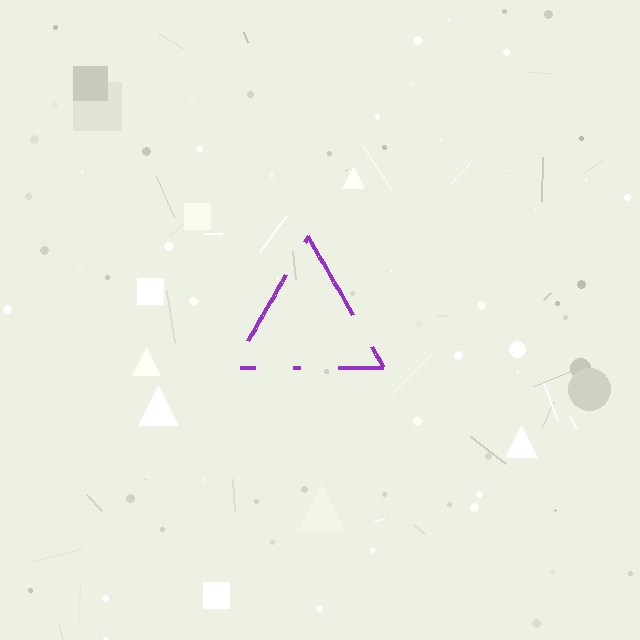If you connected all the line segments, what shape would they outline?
They would outline a triangle.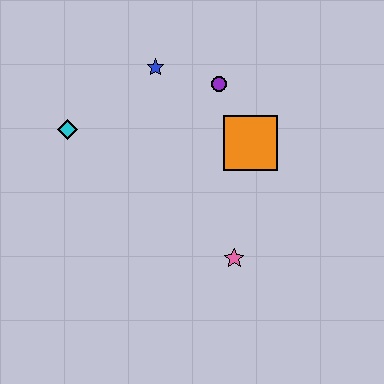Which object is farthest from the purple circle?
The pink star is farthest from the purple circle.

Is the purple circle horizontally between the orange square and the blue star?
Yes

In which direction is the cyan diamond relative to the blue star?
The cyan diamond is to the left of the blue star.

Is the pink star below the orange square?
Yes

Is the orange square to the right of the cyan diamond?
Yes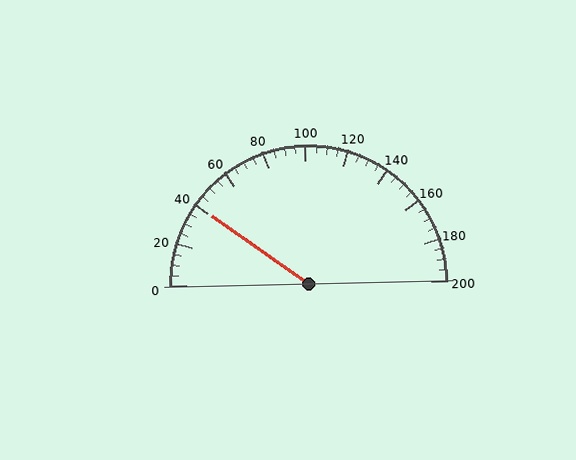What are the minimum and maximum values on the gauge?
The gauge ranges from 0 to 200.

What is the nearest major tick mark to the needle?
The nearest major tick mark is 40.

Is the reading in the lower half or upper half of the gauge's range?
The reading is in the lower half of the range (0 to 200).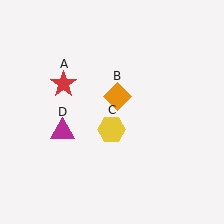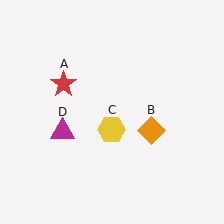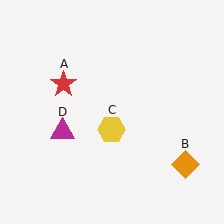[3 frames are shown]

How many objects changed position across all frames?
1 object changed position: orange diamond (object B).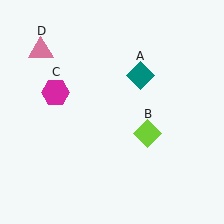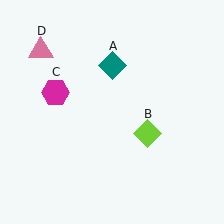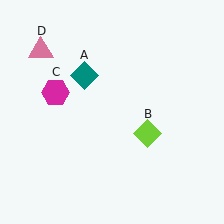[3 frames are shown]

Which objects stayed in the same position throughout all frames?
Lime diamond (object B) and magenta hexagon (object C) and pink triangle (object D) remained stationary.